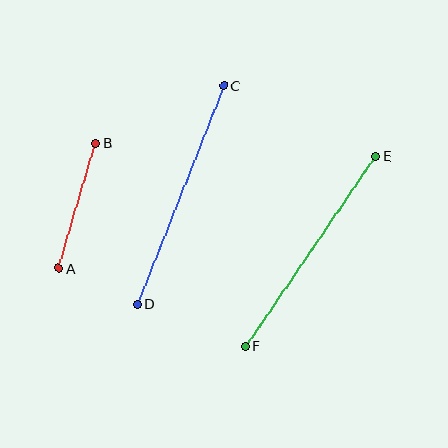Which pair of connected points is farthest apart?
Points C and D are farthest apart.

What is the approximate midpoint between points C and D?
The midpoint is at approximately (180, 195) pixels.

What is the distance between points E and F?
The distance is approximately 230 pixels.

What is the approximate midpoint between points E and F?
The midpoint is at approximately (310, 251) pixels.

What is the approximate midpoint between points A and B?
The midpoint is at approximately (77, 206) pixels.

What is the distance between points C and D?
The distance is approximately 235 pixels.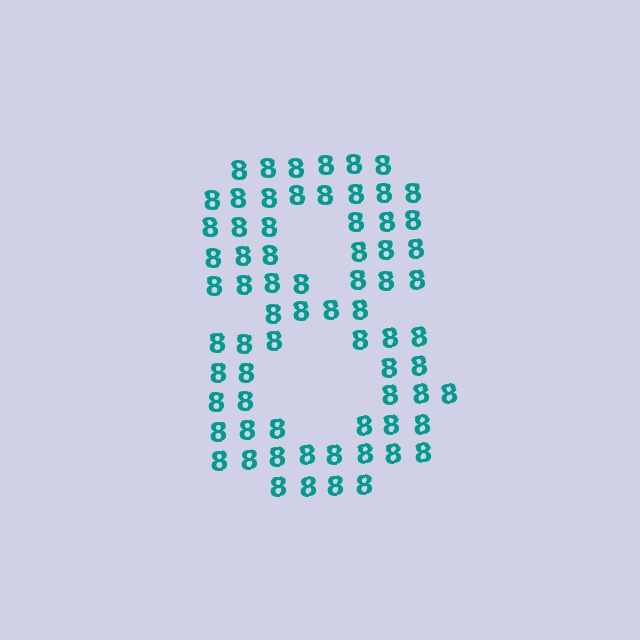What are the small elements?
The small elements are digit 8's.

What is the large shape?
The large shape is the digit 8.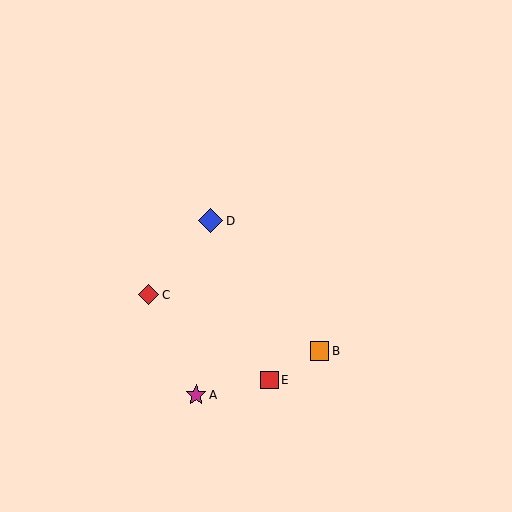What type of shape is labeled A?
Shape A is a magenta star.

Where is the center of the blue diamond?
The center of the blue diamond is at (211, 221).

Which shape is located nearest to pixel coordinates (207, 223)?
The blue diamond (labeled D) at (211, 221) is nearest to that location.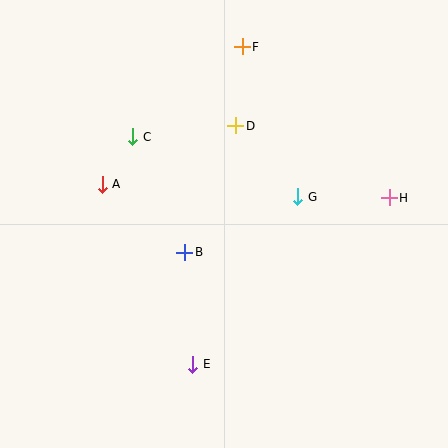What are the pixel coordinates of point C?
Point C is at (133, 137).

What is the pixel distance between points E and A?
The distance between E and A is 202 pixels.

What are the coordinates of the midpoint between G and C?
The midpoint between G and C is at (215, 167).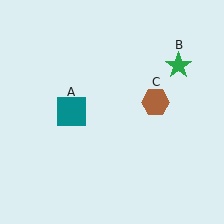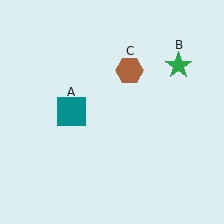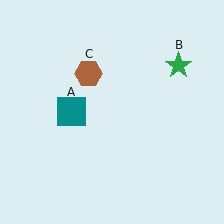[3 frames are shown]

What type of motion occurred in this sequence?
The brown hexagon (object C) rotated counterclockwise around the center of the scene.